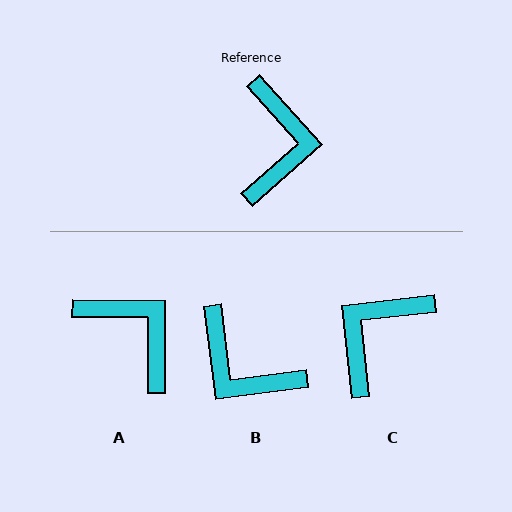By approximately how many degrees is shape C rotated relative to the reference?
Approximately 145 degrees counter-clockwise.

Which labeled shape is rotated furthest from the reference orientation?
C, about 145 degrees away.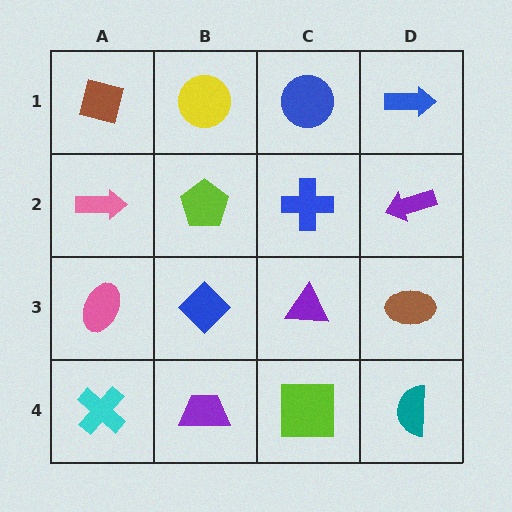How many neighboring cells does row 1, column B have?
3.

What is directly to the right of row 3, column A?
A blue diamond.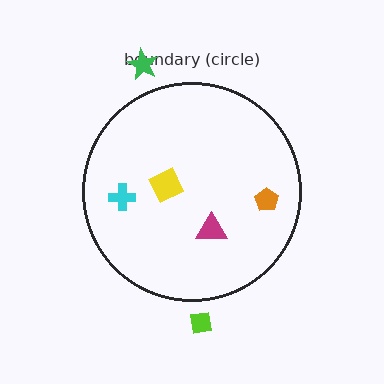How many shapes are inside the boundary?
4 inside, 2 outside.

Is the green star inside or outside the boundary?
Outside.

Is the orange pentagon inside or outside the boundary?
Inside.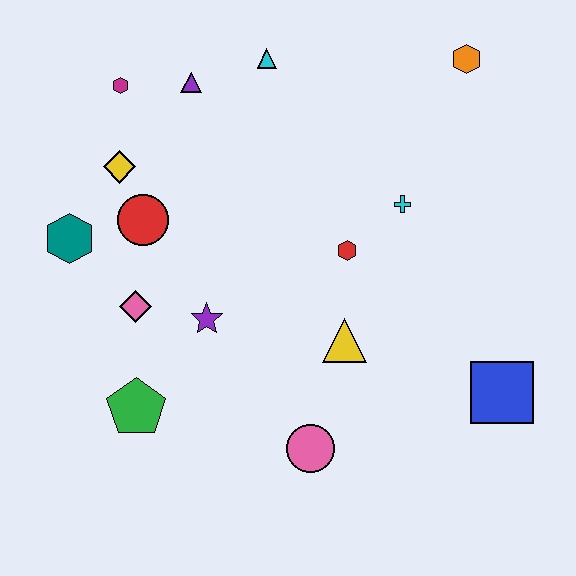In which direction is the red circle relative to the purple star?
The red circle is above the purple star.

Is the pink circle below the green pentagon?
Yes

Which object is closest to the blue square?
The yellow triangle is closest to the blue square.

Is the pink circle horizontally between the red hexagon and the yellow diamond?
Yes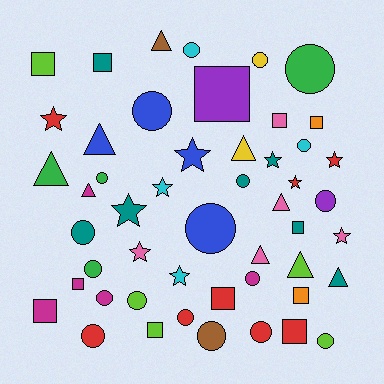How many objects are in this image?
There are 50 objects.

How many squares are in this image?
There are 12 squares.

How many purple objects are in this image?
There are 2 purple objects.